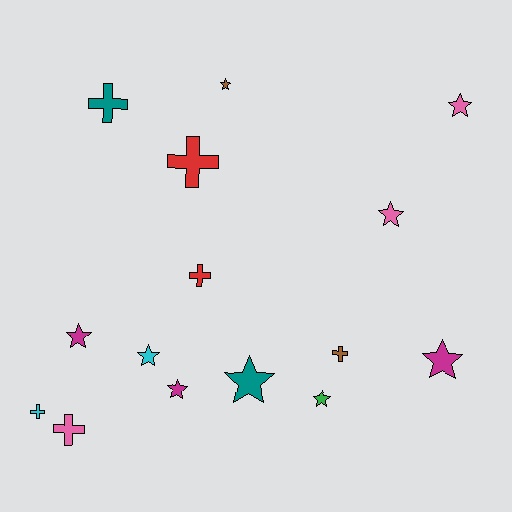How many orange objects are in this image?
There are no orange objects.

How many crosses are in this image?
There are 6 crosses.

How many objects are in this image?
There are 15 objects.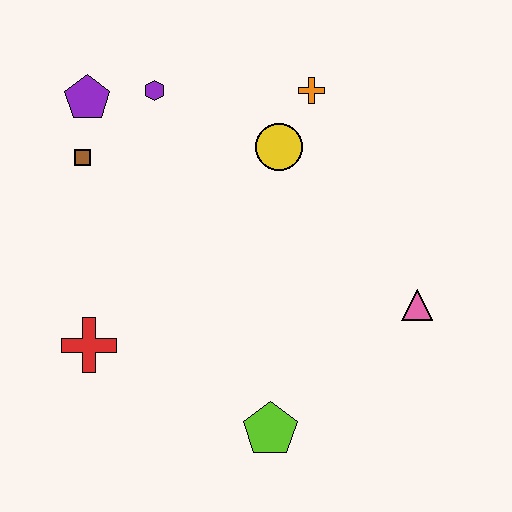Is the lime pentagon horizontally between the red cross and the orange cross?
Yes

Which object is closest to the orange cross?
The yellow circle is closest to the orange cross.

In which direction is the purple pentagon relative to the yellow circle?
The purple pentagon is to the left of the yellow circle.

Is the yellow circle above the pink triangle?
Yes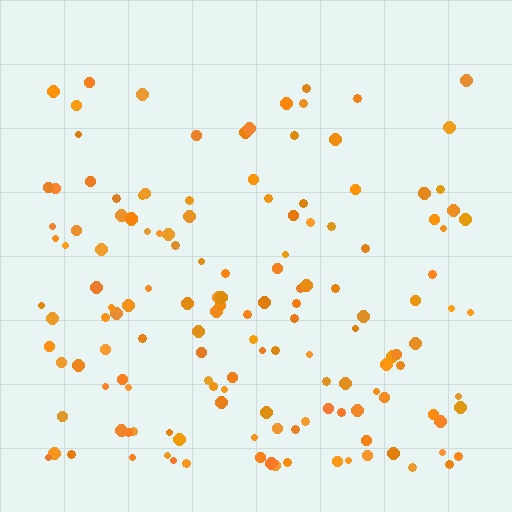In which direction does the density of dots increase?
From top to bottom, with the bottom side densest.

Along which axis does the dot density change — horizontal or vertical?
Vertical.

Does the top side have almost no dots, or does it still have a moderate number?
Still a moderate number, just noticeably fewer than the bottom.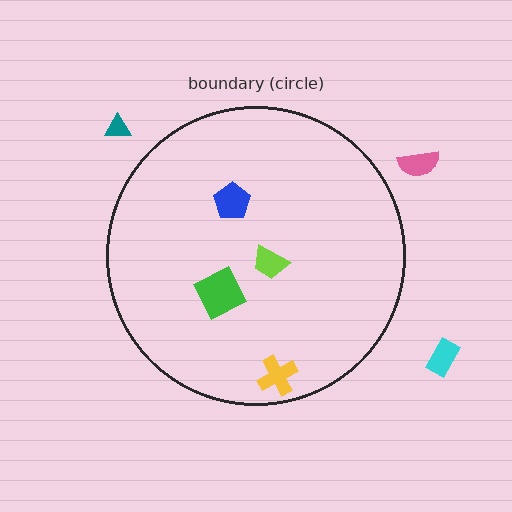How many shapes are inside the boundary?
4 inside, 3 outside.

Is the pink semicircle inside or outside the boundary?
Outside.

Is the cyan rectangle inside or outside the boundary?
Outside.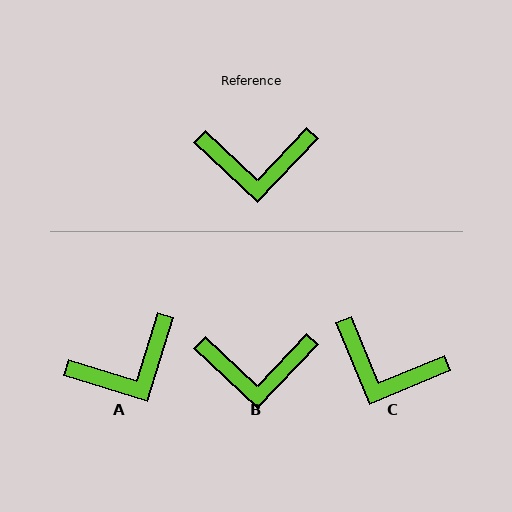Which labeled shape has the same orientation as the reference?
B.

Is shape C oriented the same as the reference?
No, it is off by about 24 degrees.